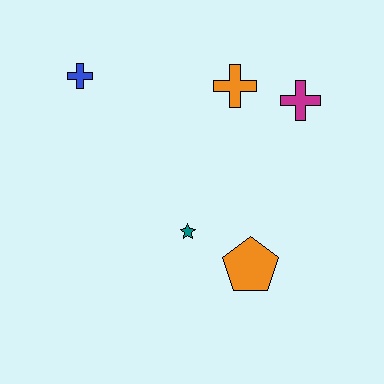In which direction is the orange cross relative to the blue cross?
The orange cross is to the right of the blue cross.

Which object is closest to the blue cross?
The orange cross is closest to the blue cross.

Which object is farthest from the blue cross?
The orange pentagon is farthest from the blue cross.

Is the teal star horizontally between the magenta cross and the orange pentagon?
No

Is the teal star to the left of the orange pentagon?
Yes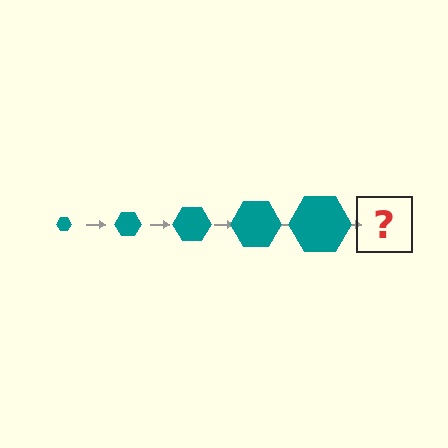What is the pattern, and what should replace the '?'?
The pattern is that the hexagon gets progressively larger each step. The '?' should be a teal hexagon, larger than the previous one.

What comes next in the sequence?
The next element should be a teal hexagon, larger than the previous one.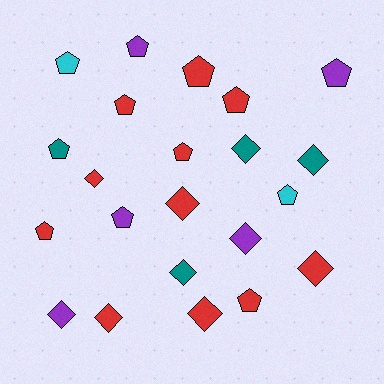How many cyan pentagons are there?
There are 2 cyan pentagons.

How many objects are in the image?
There are 22 objects.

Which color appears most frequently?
Red, with 11 objects.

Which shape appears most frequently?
Pentagon, with 12 objects.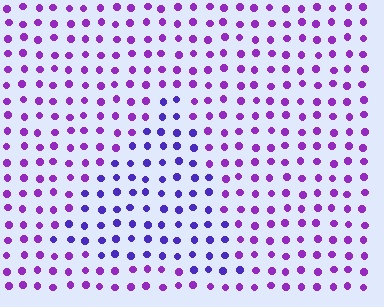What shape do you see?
I see a triangle.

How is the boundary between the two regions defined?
The boundary is defined purely by a slight shift in hue (about 31 degrees). Spacing, size, and orientation are identical on both sides.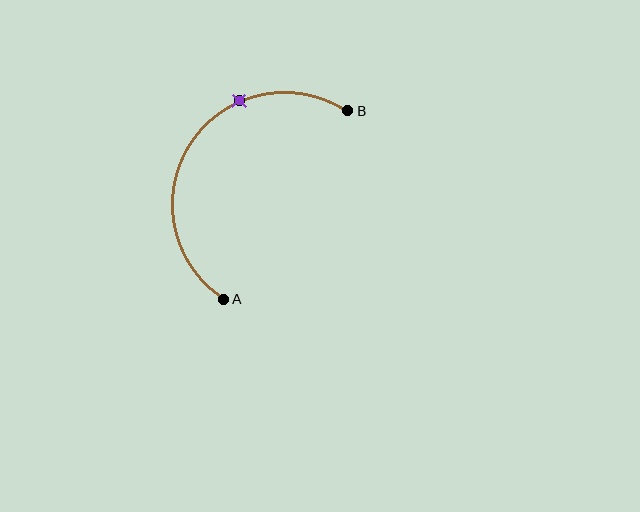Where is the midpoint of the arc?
The arc midpoint is the point on the curve farthest from the straight line joining A and B. It sits to the left of that line.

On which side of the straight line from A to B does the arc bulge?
The arc bulges to the left of the straight line connecting A and B.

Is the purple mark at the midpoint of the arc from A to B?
No. The purple mark lies on the arc but is closer to endpoint B. The arc midpoint would be at the point on the curve equidistant along the arc from both A and B.